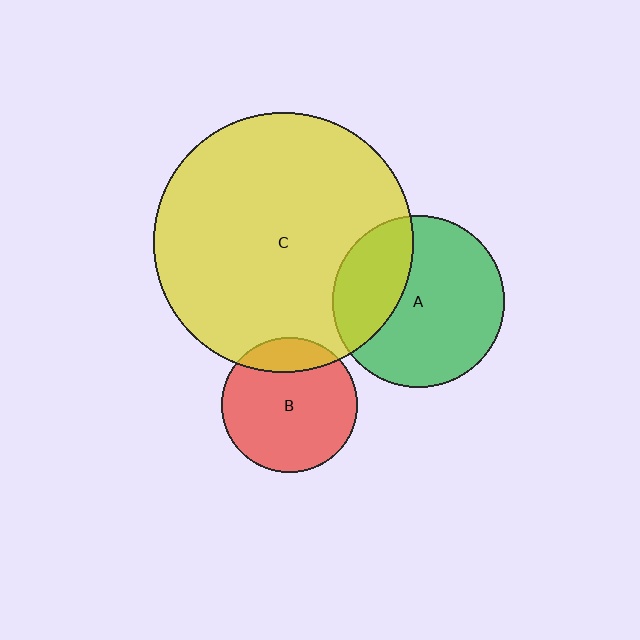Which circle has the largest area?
Circle C (yellow).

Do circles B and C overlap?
Yes.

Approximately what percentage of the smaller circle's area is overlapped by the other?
Approximately 20%.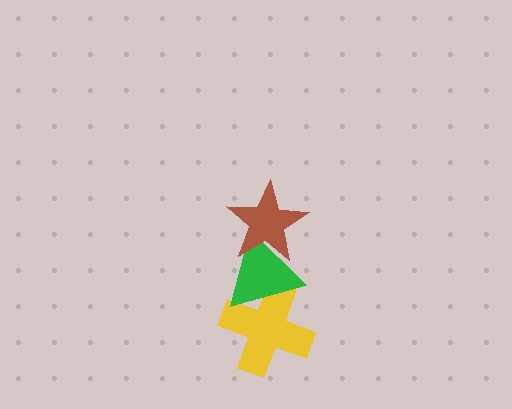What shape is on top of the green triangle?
The brown star is on top of the green triangle.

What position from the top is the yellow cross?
The yellow cross is 3rd from the top.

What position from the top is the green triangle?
The green triangle is 2nd from the top.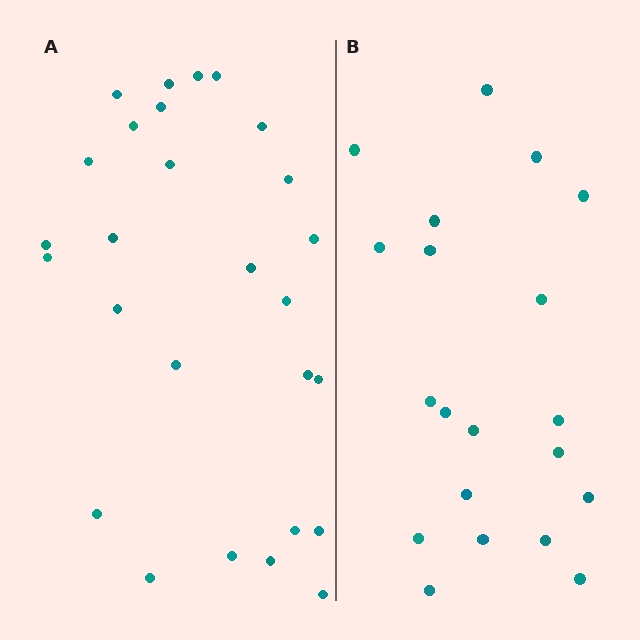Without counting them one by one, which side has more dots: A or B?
Region A (the left region) has more dots.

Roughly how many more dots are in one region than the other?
Region A has roughly 8 or so more dots than region B.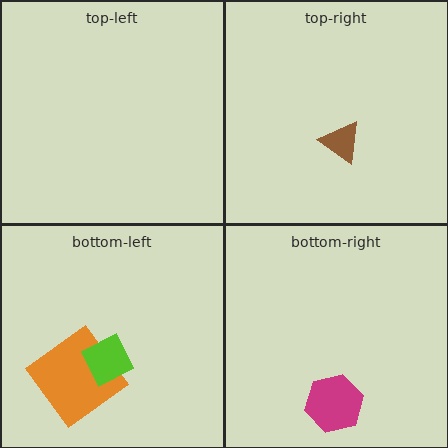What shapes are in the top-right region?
The brown triangle.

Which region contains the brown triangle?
The top-right region.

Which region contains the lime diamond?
The bottom-left region.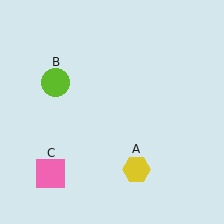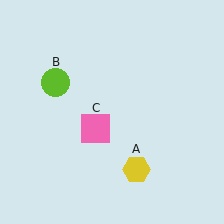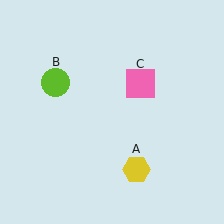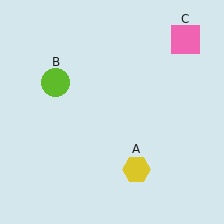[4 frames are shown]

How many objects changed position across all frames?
1 object changed position: pink square (object C).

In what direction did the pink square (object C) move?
The pink square (object C) moved up and to the right.